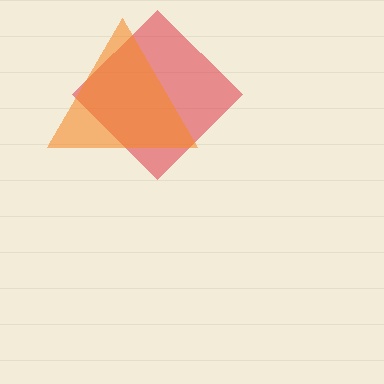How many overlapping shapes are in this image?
There are 2 overlapping shapes in the image.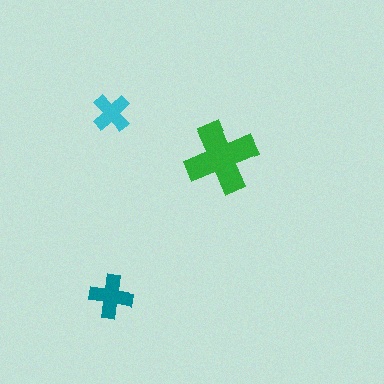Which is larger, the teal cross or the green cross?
The green one.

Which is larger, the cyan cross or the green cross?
The green one.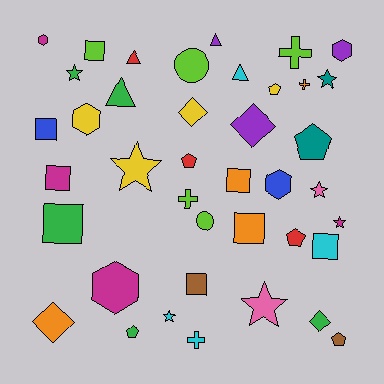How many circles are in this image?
There are 2 circles.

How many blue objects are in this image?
There are 2 blue objects.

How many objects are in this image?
There are 40 objects.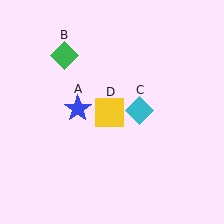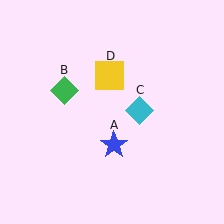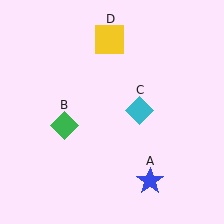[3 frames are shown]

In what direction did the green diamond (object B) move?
The green diamond (object B) moved down.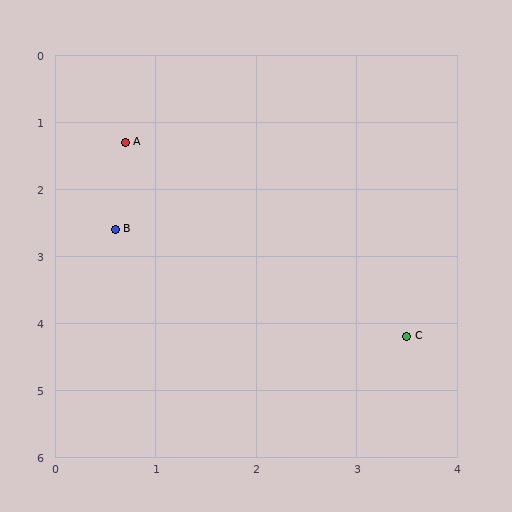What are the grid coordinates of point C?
Point C is at approximately (3.5, 4.2).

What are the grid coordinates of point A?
Point A is at approximately (0.7, 1.3).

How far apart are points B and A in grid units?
Points B and A are about 1.3 grid units apart.